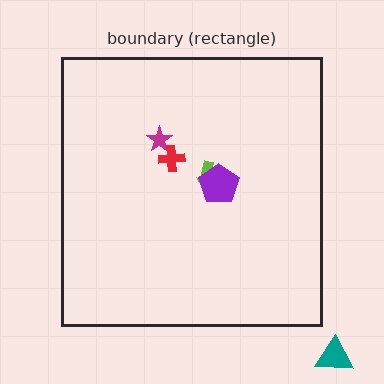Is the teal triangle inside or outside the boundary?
Outside.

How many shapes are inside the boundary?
4 inside, 1 outside.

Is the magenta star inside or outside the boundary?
Inside.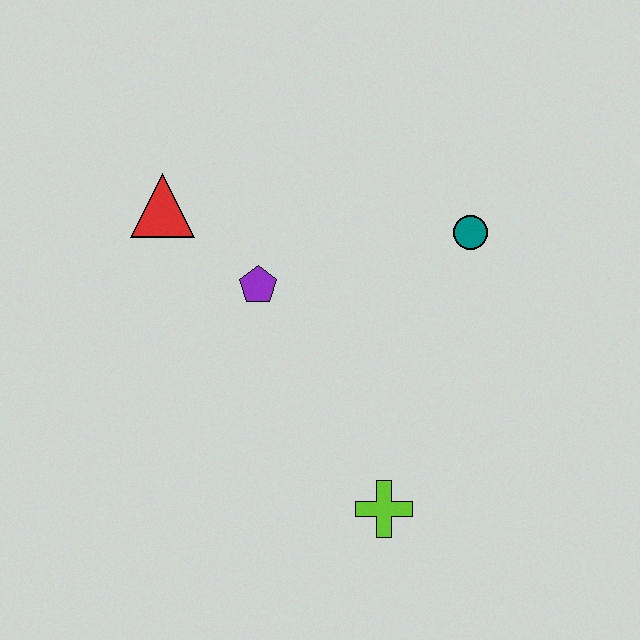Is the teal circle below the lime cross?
No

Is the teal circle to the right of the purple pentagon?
Yes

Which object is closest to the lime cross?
The purple pentagon is closest to the lime cross.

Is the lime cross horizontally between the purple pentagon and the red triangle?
No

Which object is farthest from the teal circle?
The red triangle is farthest from the teal circle.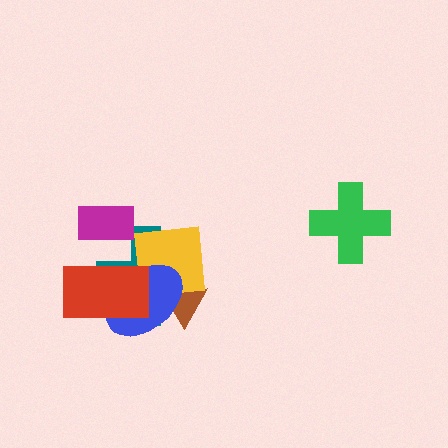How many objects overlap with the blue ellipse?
4 objects overlap with the blue ellipse.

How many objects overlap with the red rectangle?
3 objects overlap with the red rectangle.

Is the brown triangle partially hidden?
Yes, it is partially covered by another shape.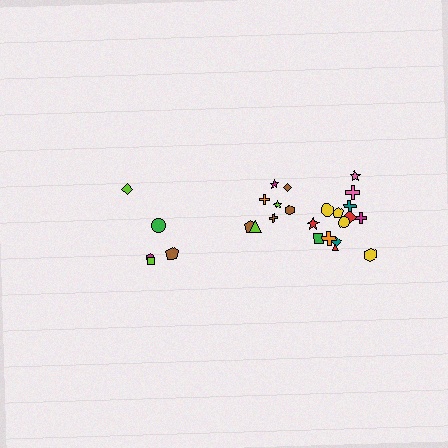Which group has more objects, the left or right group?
The right group.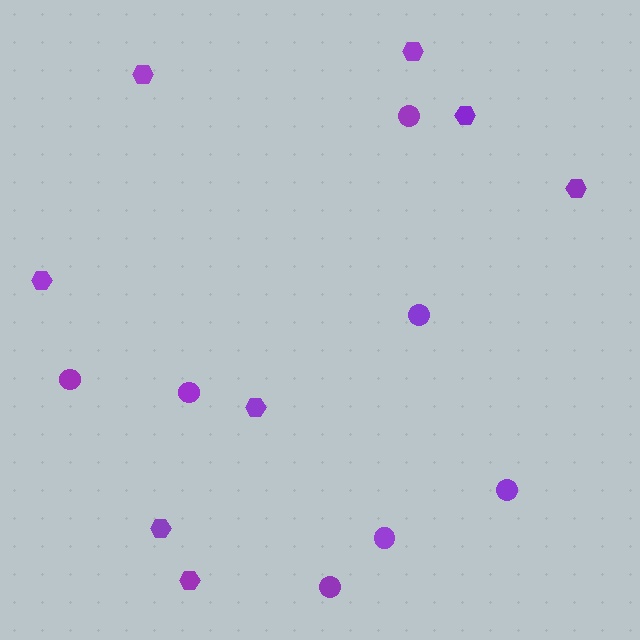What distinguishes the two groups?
There are 2 groups: one group of hexagons (8) and one group of circles (7).